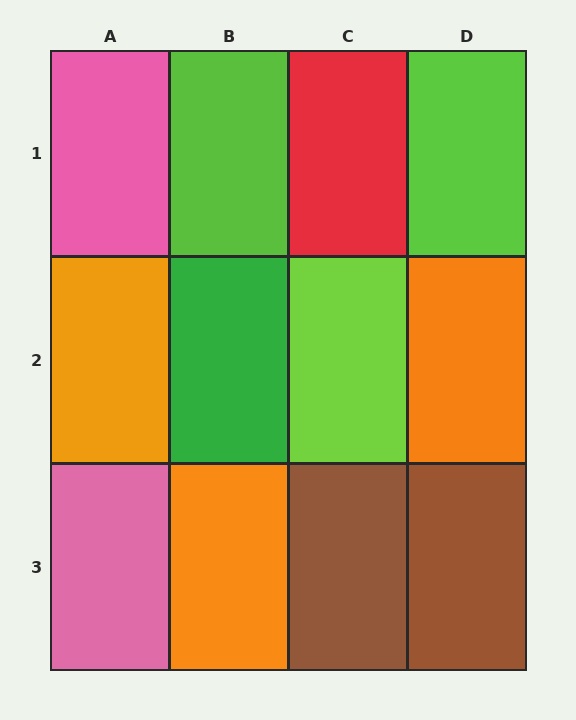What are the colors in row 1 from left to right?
Pink, lime, red, lime.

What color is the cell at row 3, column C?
Brown.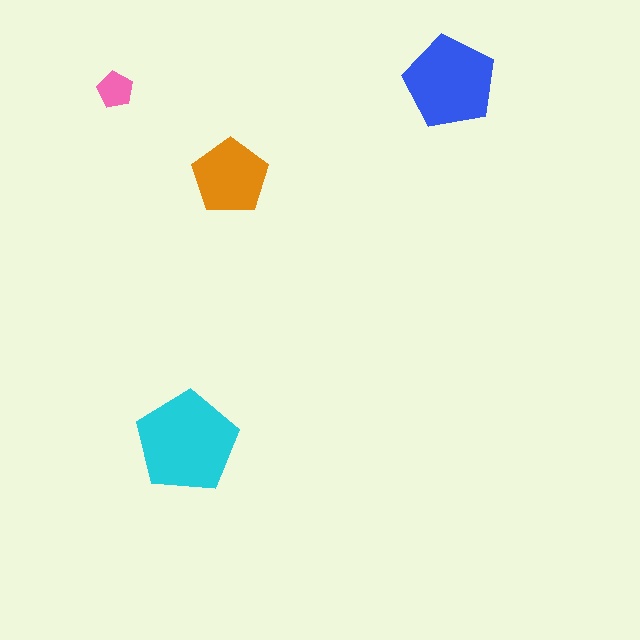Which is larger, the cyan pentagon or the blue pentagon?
The cyan one.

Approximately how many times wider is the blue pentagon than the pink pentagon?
About 2.5 times wider.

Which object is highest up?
The blue pentagon is topmost.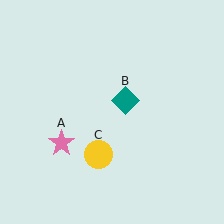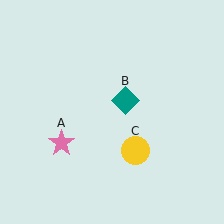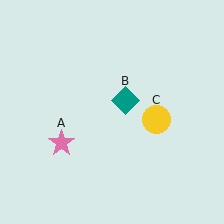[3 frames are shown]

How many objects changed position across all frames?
1 object changed position: yellow circle (object C).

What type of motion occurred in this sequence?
The yellow circle (object C) rotated counterclockwise around the center of the scene.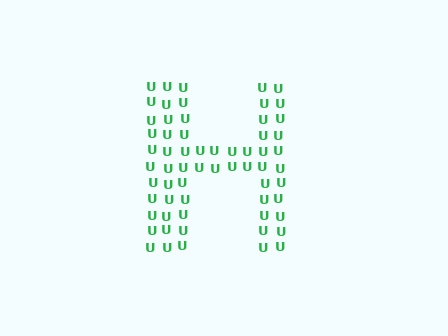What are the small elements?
The small elements are letter U's.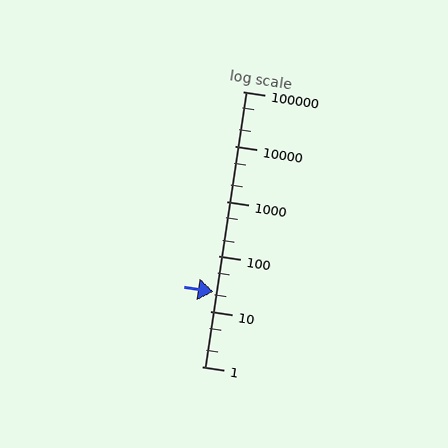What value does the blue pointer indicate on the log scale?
The pointer indicates approximately 23.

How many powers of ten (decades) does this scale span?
The scale spans 5 decades, from 1 to 100000.